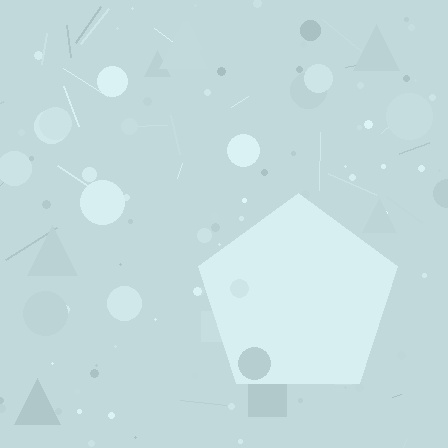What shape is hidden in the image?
A pentagon is hidden in the image.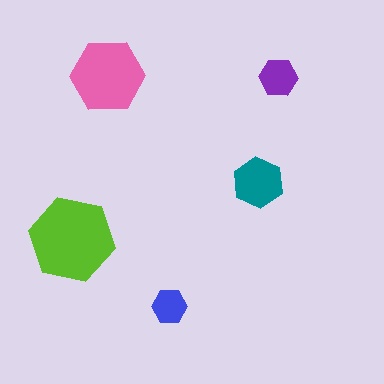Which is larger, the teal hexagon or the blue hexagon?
The teal one.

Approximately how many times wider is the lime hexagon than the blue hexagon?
About 2.5 times wider.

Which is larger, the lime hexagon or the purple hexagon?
The lime one.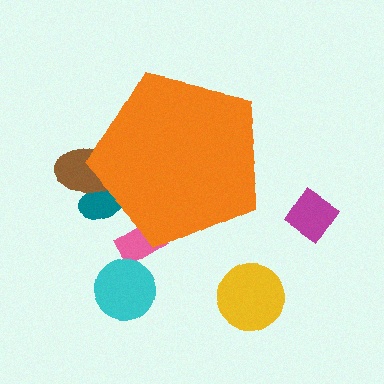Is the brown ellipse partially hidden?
Yes, the brown ellipse is partially hidden behind the orange pentagon.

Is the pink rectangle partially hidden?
Yes, the pink rectangle is partially hidden behind the orange pentagon.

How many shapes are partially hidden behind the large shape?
3 shapes are partially hidden.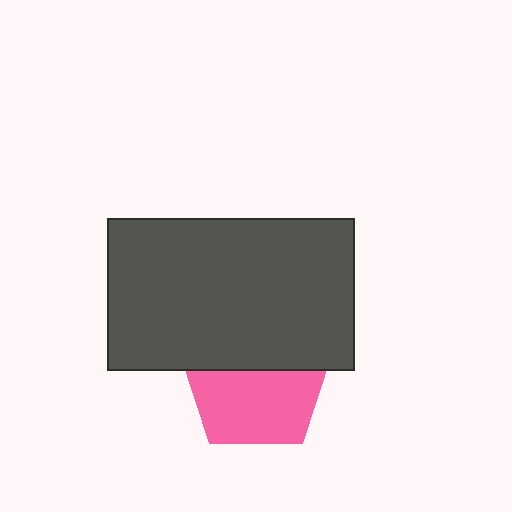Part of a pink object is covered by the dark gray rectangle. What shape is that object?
It is a pentagon.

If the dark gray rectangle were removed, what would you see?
You would see the complete pink pentagon.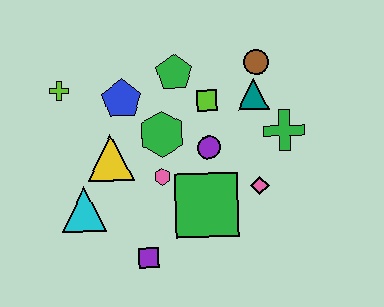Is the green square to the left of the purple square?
No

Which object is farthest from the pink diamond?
The lime cross is farthest from the pink diamond.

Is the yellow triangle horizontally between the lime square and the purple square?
No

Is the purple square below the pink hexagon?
Yes